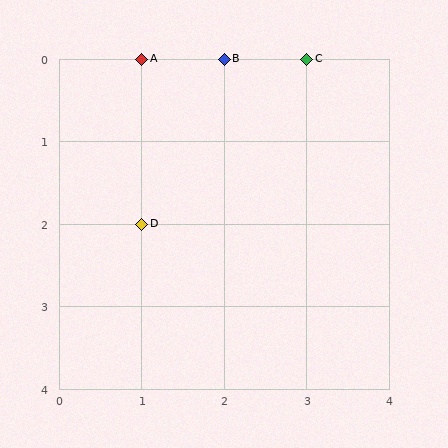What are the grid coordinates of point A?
Point A is at grid coordinates (1, 0).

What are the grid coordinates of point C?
Point C is at grid coordinates (3, 0).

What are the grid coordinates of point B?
Point B is at grid coordinates (2, 0).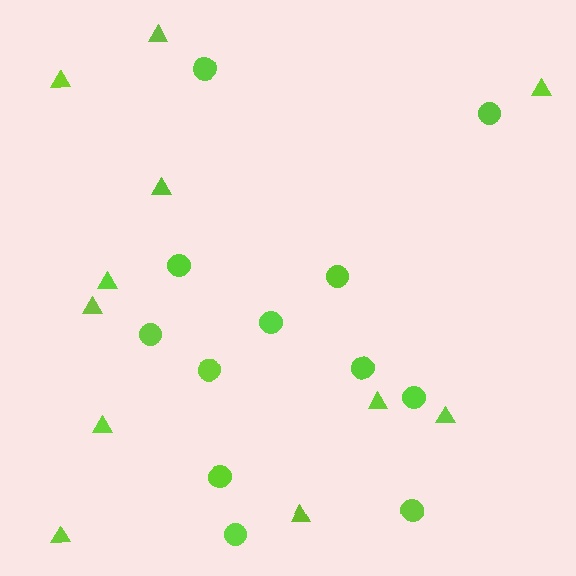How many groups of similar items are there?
There are 2 groups: one group of circles (12) and one group of triangles (11).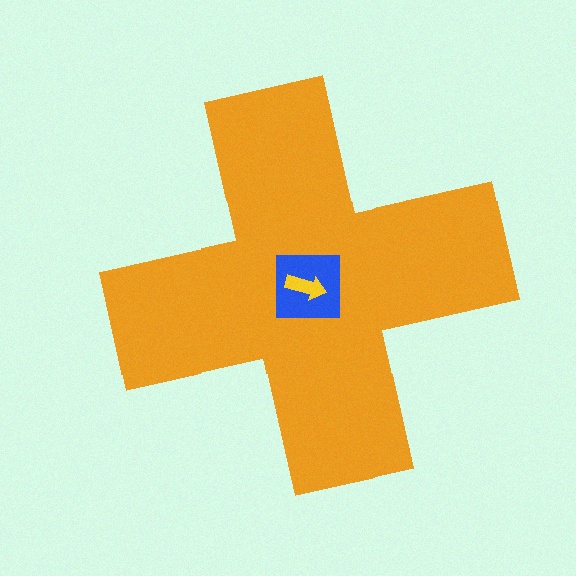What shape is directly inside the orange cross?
The blue square.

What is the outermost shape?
The orange cross.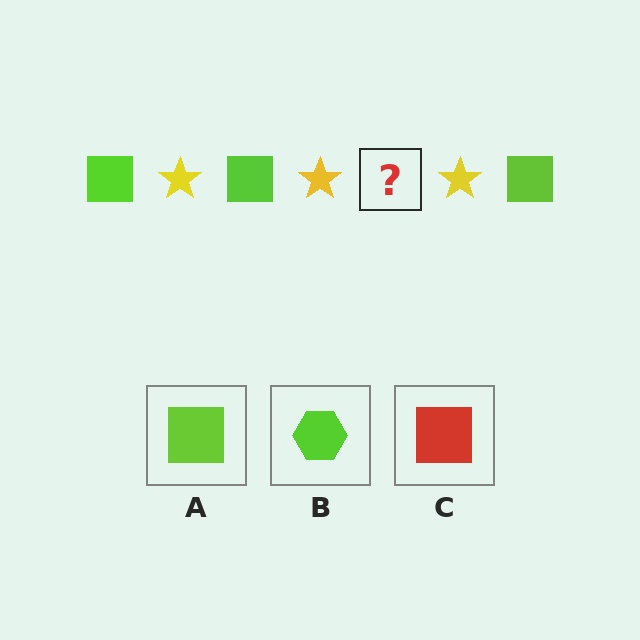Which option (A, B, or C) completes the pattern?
A.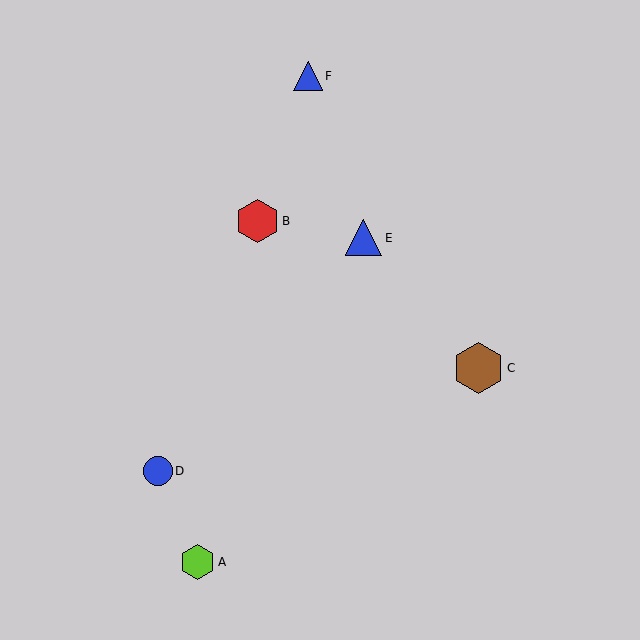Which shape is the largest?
The brown hexagon (labeled C) is the largest.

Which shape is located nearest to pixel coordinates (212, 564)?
The lime hexagon (labeled A) at (197, 562) is nearest to that location.